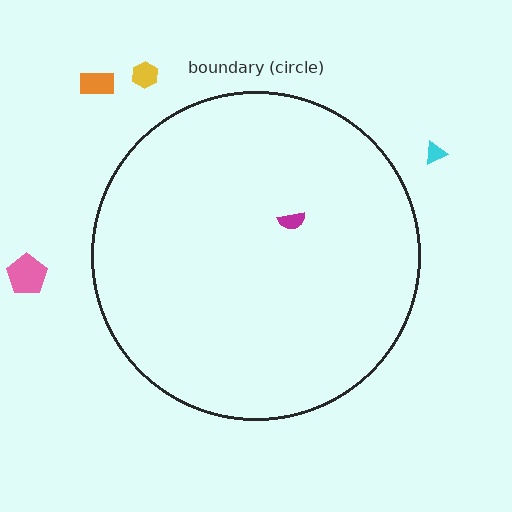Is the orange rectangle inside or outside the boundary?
Outside.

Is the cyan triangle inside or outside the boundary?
Outside.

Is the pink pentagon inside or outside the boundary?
Outside.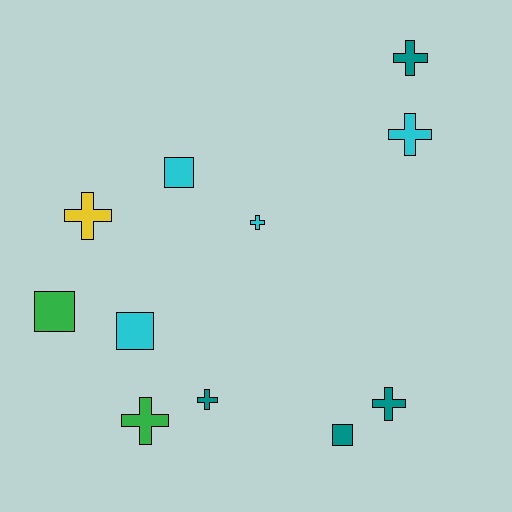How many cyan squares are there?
There are 2 cyan squares.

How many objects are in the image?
There are 11 objects.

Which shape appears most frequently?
Cross, with 7 objects.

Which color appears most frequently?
Cyan, with 4 objects.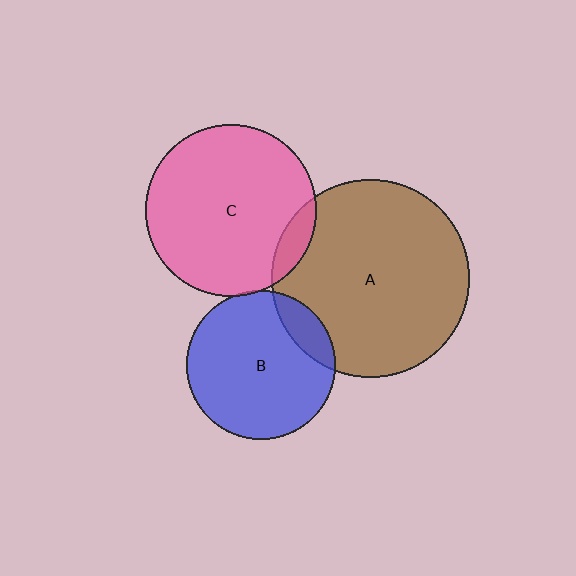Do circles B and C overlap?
Yes.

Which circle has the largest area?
Circle A (brown).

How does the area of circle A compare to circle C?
Approximately 1.3 times.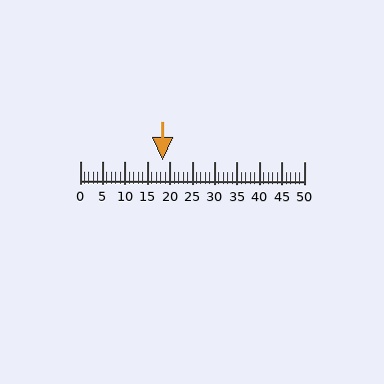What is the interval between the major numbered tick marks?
The major tick marks are spaced 5 units apart.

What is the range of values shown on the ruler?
The ruler shows values from 0 to 50.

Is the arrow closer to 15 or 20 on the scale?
The arrow is closer to 20.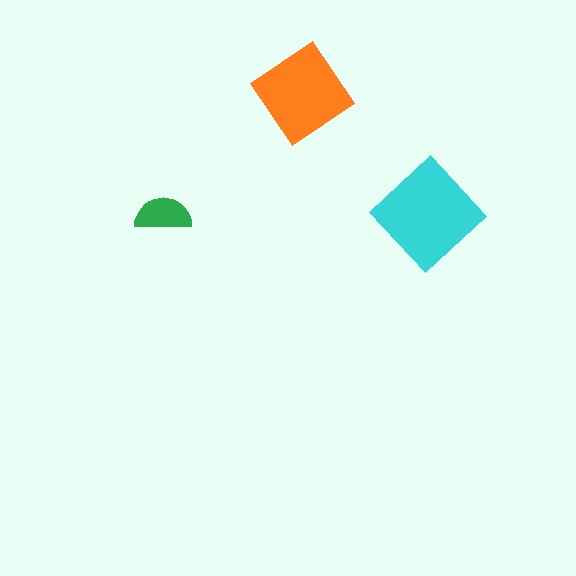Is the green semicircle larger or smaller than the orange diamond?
Smaller.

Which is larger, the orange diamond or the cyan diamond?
The cyan diamond.